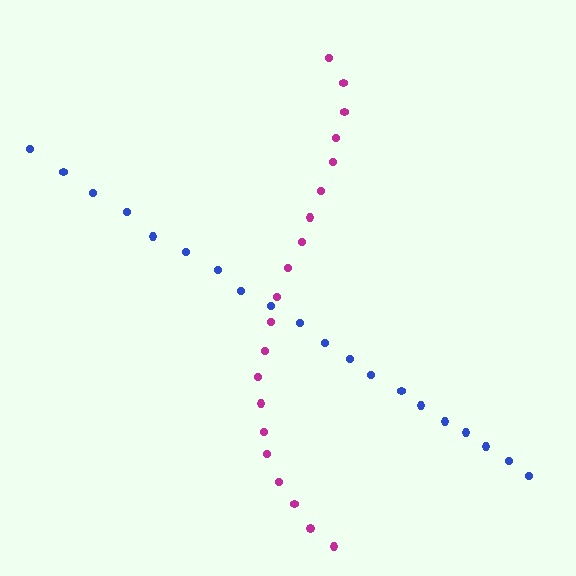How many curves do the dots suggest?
There are 2 distinct paths.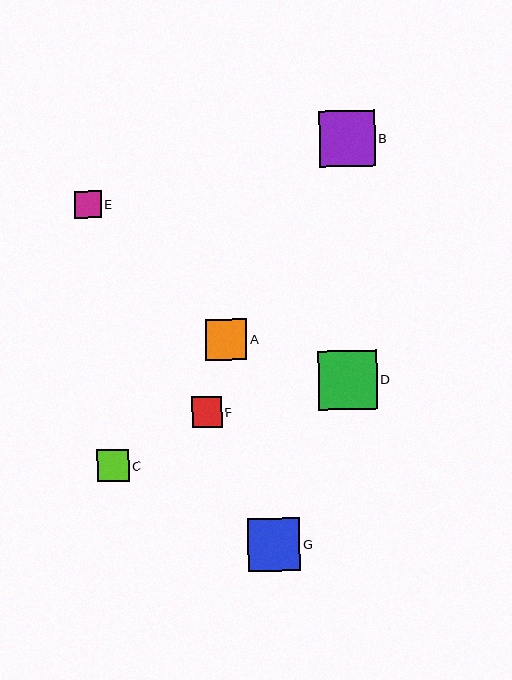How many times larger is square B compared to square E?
Square B is approximately 2.1 times the size of square E.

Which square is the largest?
Square D is the largest with a size of approximately 59 pixels.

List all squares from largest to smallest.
From largest to smallest: D, B, G, A, C, F, E.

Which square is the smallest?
Square E is the smallest with a size of approximately 27 pixels.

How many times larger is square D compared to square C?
Square D is approximately 1.9 times the size of square C.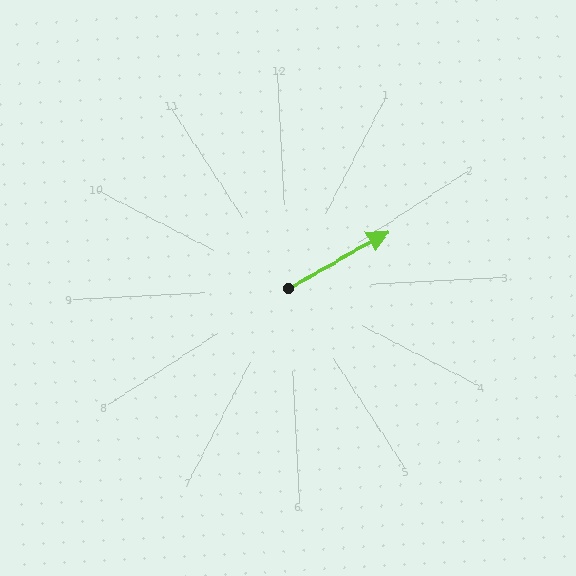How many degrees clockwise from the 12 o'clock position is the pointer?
Approximately 63 degrees.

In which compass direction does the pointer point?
Northeast.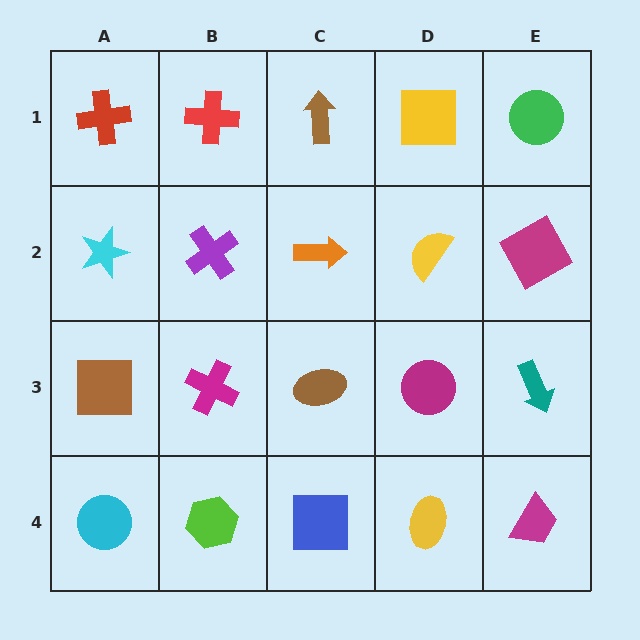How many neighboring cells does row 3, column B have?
4.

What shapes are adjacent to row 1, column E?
A magenta square (row 2, column E), a yellow square (row 1, column D).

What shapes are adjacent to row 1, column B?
A purple cross (row 2, column B), a red cross (row 1, column A), a brown arrow (row 1, column C).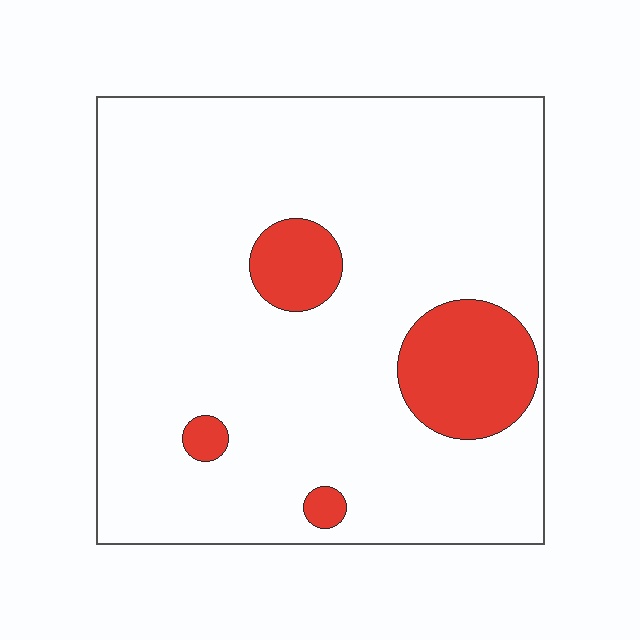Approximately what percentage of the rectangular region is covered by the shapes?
Approximately 15%.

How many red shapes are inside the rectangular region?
4.